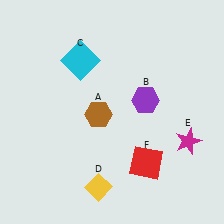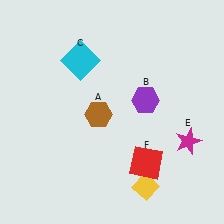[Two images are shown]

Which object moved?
The yellow diamond (D) moved right.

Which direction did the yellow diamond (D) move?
The yellow diamond (D) moved right.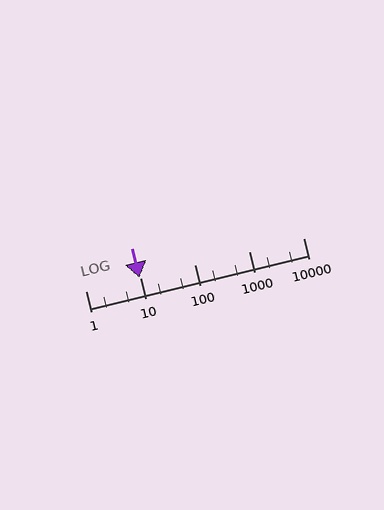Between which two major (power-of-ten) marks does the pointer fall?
The pointer is between 1 and 10.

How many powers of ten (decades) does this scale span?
The scale spans 4 decades, from 1 to 10000.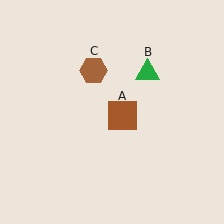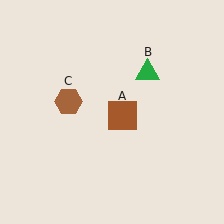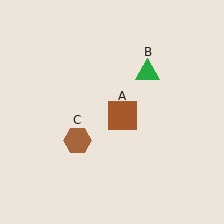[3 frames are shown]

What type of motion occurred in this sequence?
The brown hexagon (object C) rotated counterclockwise around the center of the scene.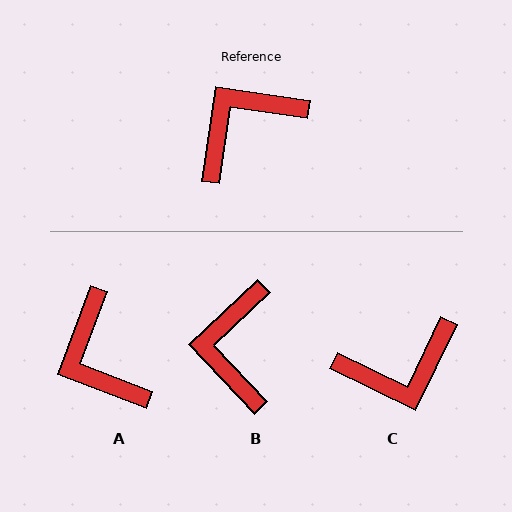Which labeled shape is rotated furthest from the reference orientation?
C, about 162 degrees away.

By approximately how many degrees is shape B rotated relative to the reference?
Approximately 52 degrees counter-clockwise.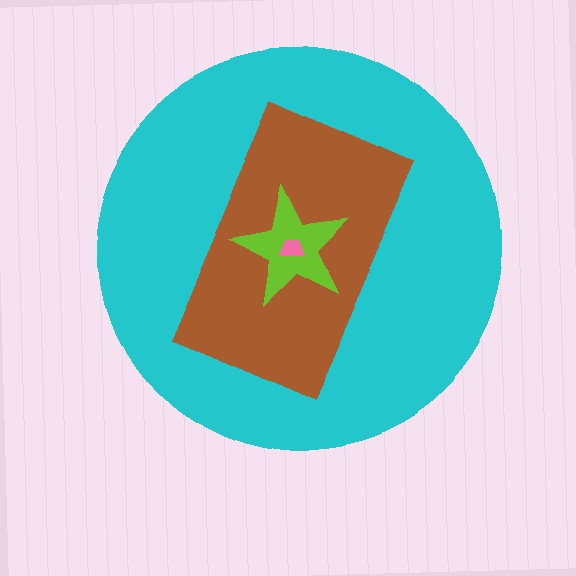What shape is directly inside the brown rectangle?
The lime star.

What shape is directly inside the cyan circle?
The brown rectangle.